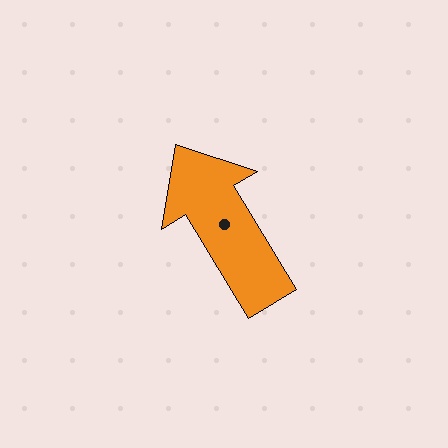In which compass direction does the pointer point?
Northwest.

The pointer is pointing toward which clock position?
Roughly 11 o'clock.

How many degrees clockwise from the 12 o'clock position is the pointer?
Approximately 329 degrees.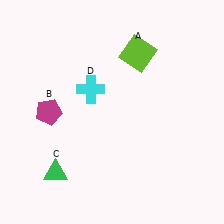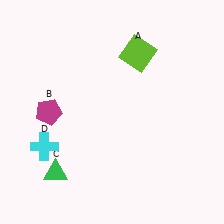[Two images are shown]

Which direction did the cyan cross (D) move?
The cyan cross (D) moved down.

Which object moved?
The cyan cross (D) moved down.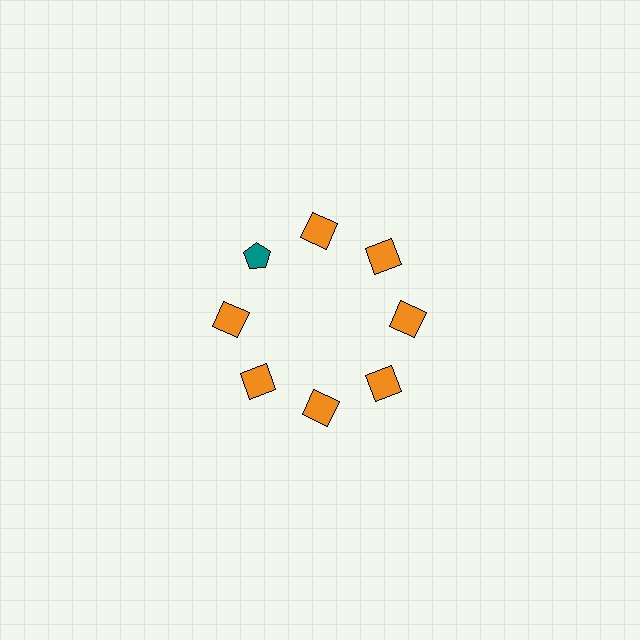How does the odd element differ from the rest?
It differs in both color (teal instead of orange) and shape (pentagon instead of square).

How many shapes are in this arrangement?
There are 8 shapes arranged in a ring pattern.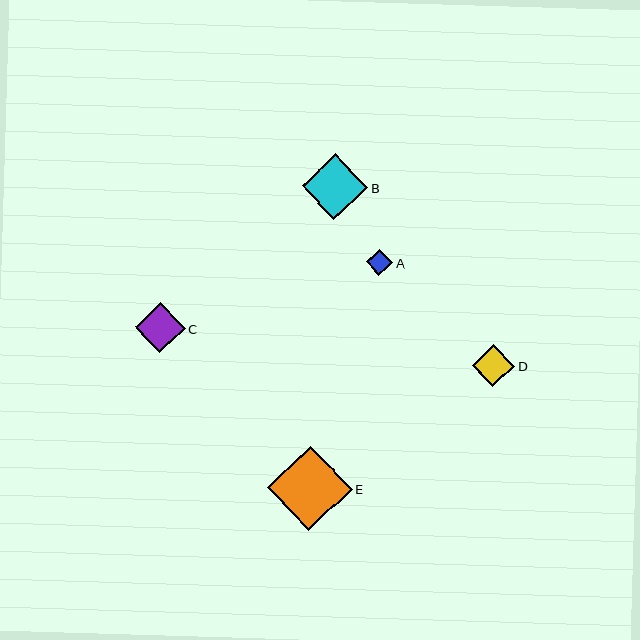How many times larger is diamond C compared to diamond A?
Diamond C is approximately 1.9 times the size of diamond A.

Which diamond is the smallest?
Diamond A is the smallest with a size of approximately 26 pixels.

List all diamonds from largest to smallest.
From largest to smallest: E, B, C, D, A.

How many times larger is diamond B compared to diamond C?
Diamond B is approximately 1.3 times the size of diamond C.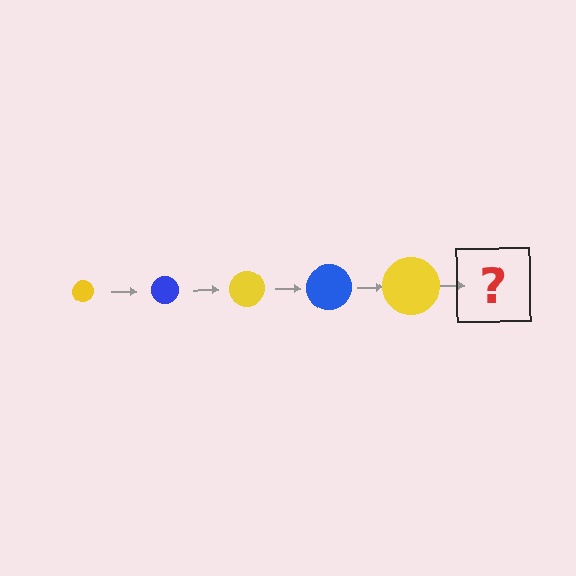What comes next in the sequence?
The next element should be a blue circle, larger than the previous one.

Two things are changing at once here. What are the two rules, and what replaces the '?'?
The two rules are that the circle grows larger each step and the color cycles through yellow and blue. The '?' should be a blue circle, larger than the previous one.